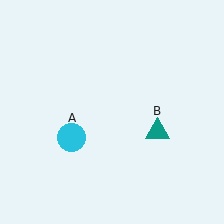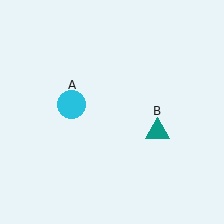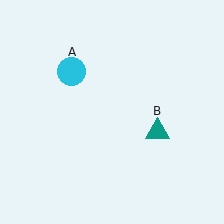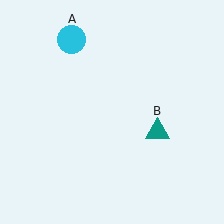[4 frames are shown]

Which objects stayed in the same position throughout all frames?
Teal triangle (object B) remained stationary.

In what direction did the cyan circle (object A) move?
The cyan circle (object A) moved up.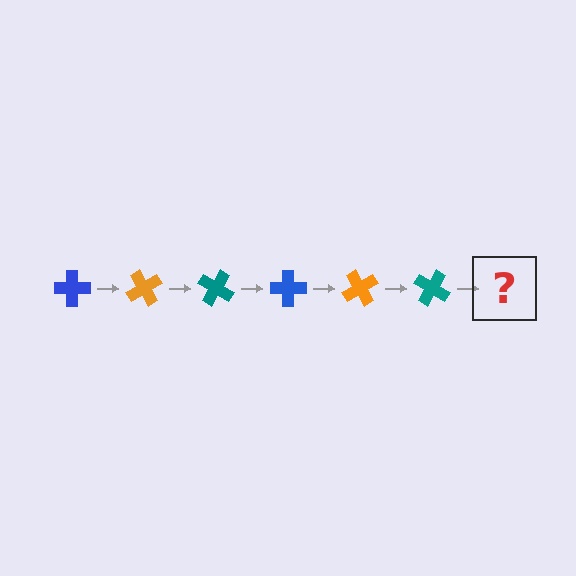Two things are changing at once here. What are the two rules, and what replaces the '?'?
The two rules are that it rotates 60 degrees each step and the color cycles through blue, orange, and teal. The '?' should be a blue cross, rotated 360 degrees from the start.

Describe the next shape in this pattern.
It should be a blue cross, rotated 360 degrees from the start.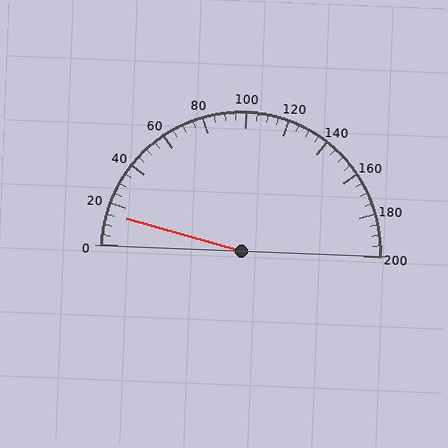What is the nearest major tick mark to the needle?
The nearest major tick mark is 20.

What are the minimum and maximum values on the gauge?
The gauge ranges from 0 to 200.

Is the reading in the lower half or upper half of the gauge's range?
The reading is in the lower half of the range (0 to 200).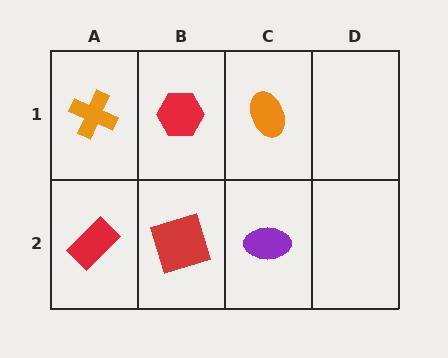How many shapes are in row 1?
3 shapes.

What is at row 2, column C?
A purple ellipse.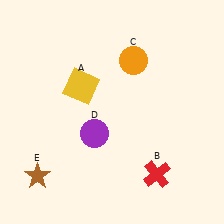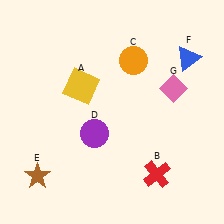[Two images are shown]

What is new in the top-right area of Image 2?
A blue triangle (F) was added in the top-right area of Image 2.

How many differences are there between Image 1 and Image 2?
There are 2 differences between the two images.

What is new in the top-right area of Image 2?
A pink diamond (G) was added in the top-right area of Image 2.